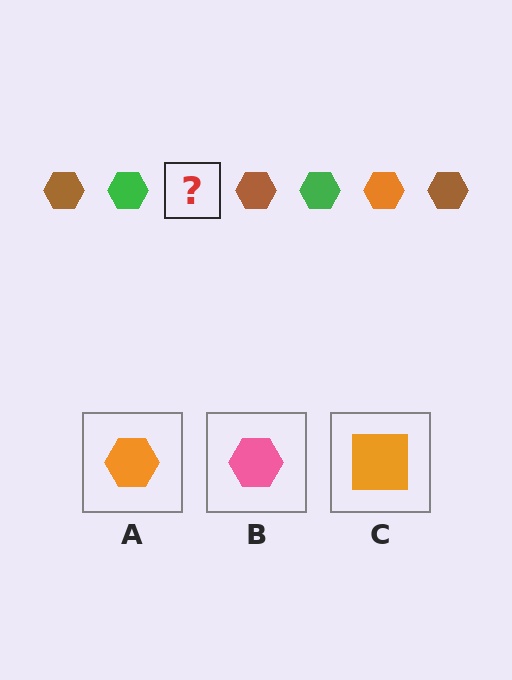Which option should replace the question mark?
Option A.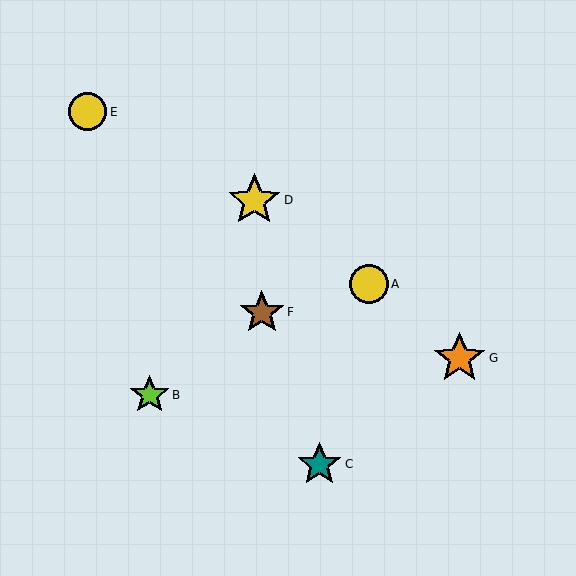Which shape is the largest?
The yellow star (labeled D) is the largest.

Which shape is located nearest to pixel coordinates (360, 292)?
The yellow circle (labeled A) at (369, 284) is nearest to that location.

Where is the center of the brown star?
The center of the brown star is at (262, 312).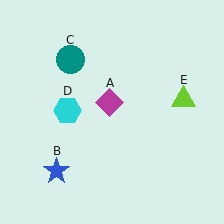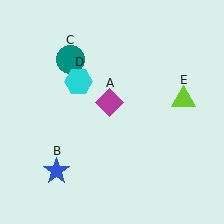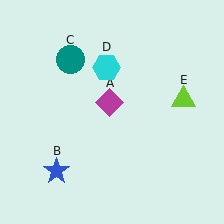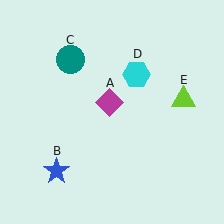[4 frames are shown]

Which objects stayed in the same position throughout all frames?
Magenta diamond (object A) and blue star (object B) and teal circle (object C) and lime triangle (object E) remained stationary.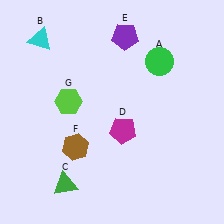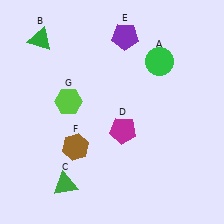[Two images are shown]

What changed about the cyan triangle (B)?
In Image 1, B is cyan. In Image 2, it changed to green.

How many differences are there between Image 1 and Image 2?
There is 1 difference between the two images.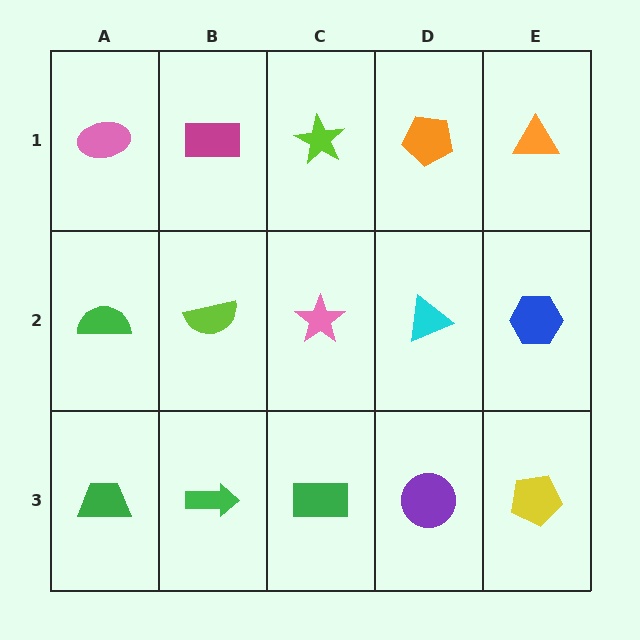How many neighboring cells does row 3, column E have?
2.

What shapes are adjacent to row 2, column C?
A lime star (row 1, column C), a green rectangle (row 3, column C), a lime semicircle (row 2, column B), a cyan triangle (row 2, column D).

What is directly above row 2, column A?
A pink ellipse.